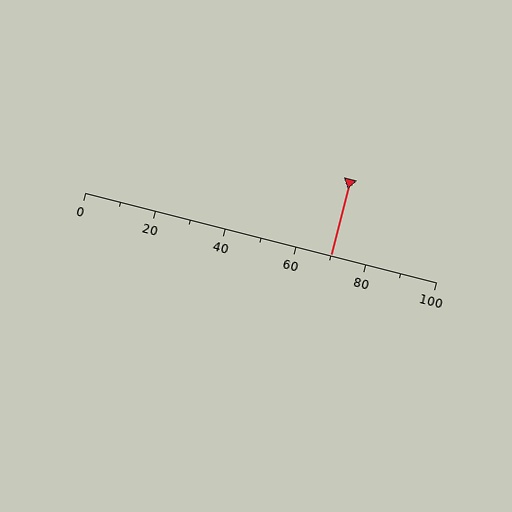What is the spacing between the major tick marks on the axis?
The major ticks are spaced 20 apart.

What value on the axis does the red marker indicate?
The marker indicates approximately 70.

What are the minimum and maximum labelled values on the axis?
The axis runs from 0 to 100.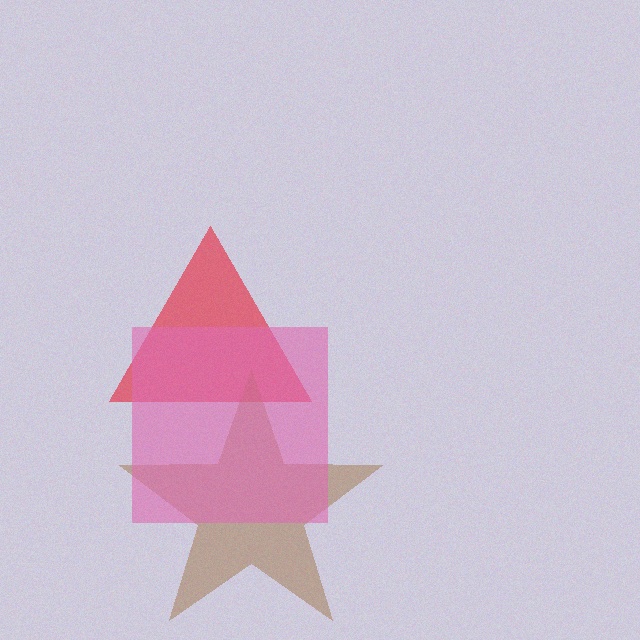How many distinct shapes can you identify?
There are 3 distinct shapes: a red triangle, a brown star, a pink square.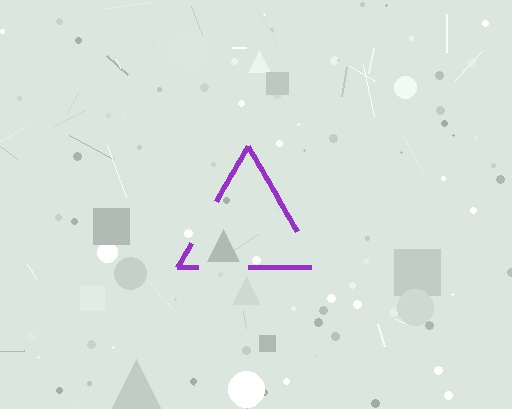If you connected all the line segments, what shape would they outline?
They would outline a triangle.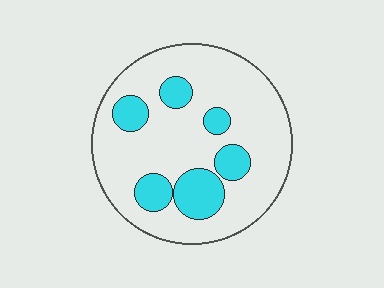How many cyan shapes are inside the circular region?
6.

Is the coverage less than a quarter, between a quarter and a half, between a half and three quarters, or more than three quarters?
Less than a quarter.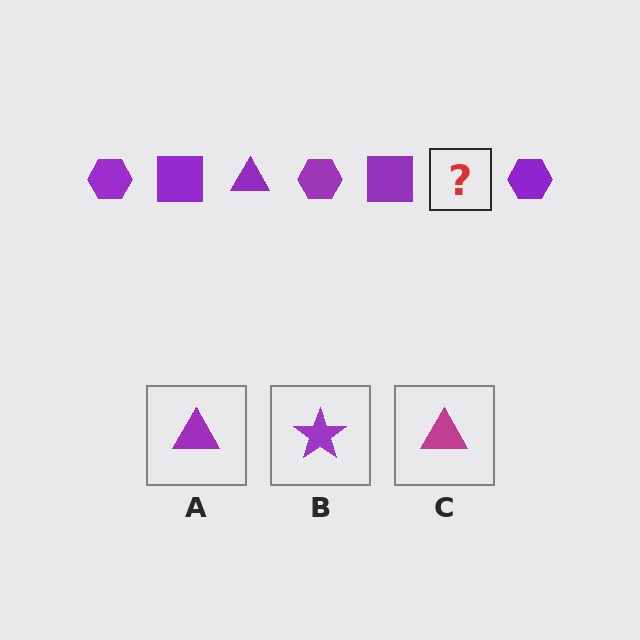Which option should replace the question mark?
Option A.